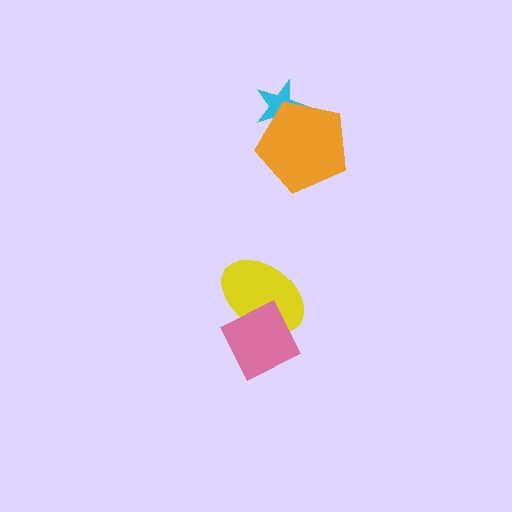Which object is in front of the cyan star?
The orange pentagon is in front of the cyan star.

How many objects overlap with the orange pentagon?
1 object overlaps with the orange pentagon.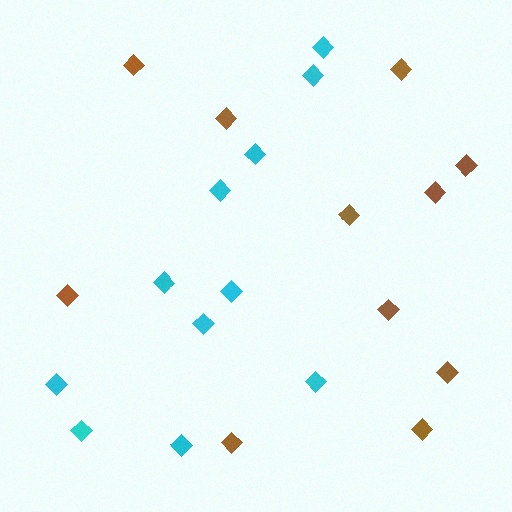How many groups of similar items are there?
There are 2 groups: one group of cyan diamonds (11) and one group of brown diamonds (11).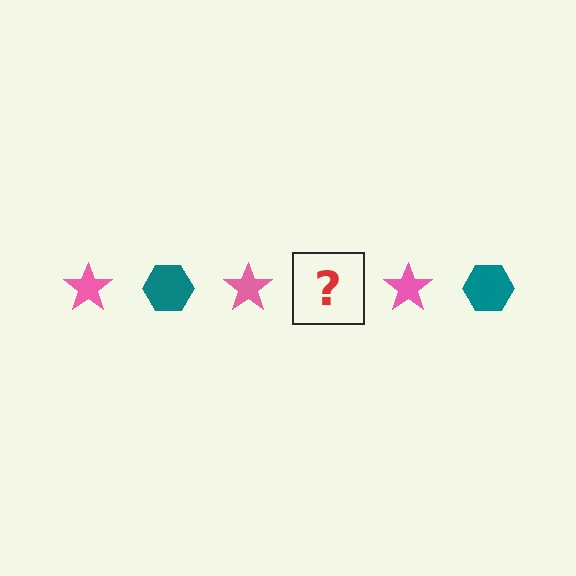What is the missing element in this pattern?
The missing element is a teal hexagon.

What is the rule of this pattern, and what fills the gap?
The rule is that the pattern alternates between pink star and teal hexagon. The gap should be filled with a teal hexagon.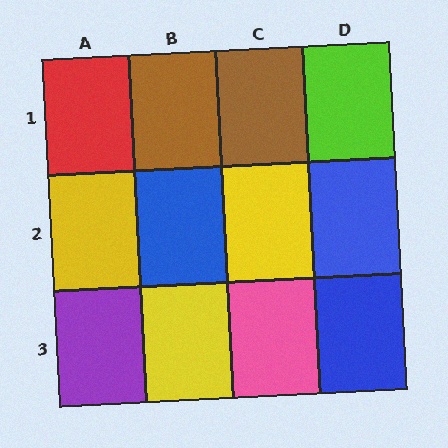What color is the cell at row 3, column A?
Purple.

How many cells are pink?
1 cell is pink.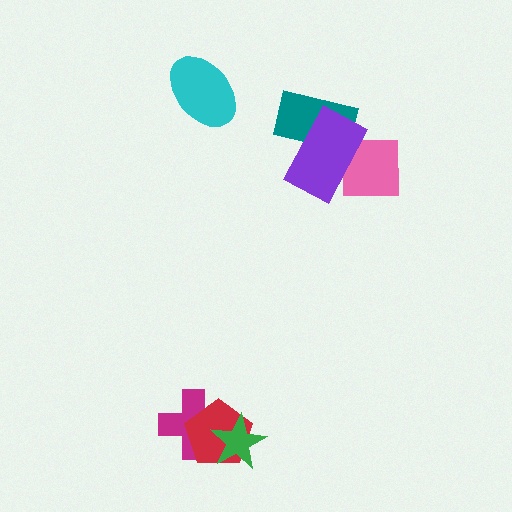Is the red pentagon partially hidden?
Yes, it is partially covered by another shape.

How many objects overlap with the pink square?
1 object overlaps with the pink square.